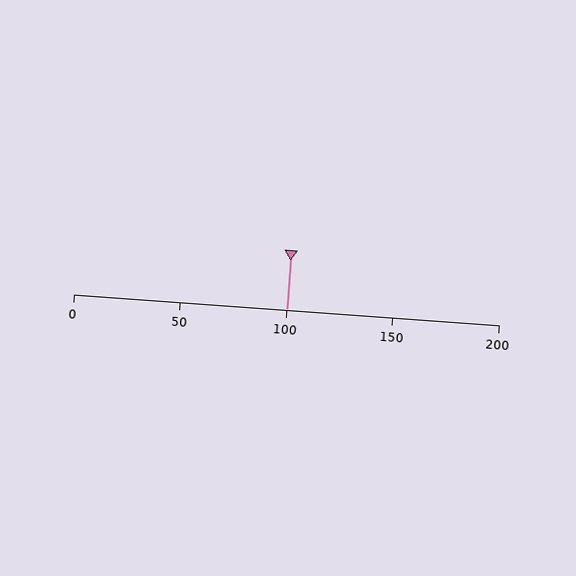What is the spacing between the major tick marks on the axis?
The major ticks are spaced 50 apart.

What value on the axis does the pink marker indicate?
The marker indicates approximately 100.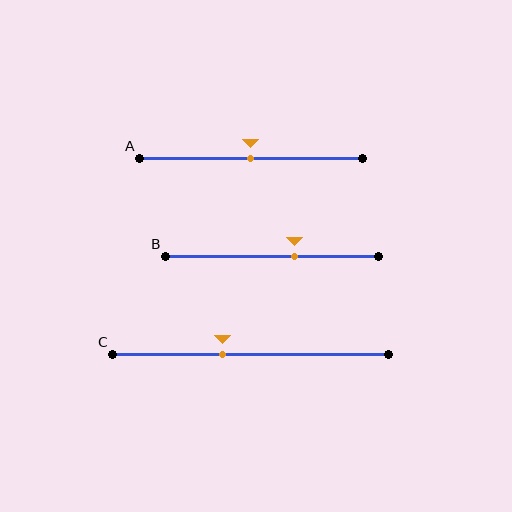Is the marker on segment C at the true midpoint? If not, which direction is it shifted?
No, the marker on segment C is shifted to the left by about 10% of the segment length.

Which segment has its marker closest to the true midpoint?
Segment A has its marker closest to the true midpoint.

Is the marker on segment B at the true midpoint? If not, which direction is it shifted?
No, the marker on segment B is shifted to the right by about 11% of the segment length.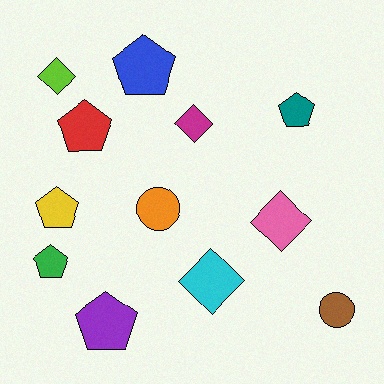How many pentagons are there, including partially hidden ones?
There are 6 pentagons.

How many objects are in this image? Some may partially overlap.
There are 12 objects.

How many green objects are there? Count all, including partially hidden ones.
There is 1 green object.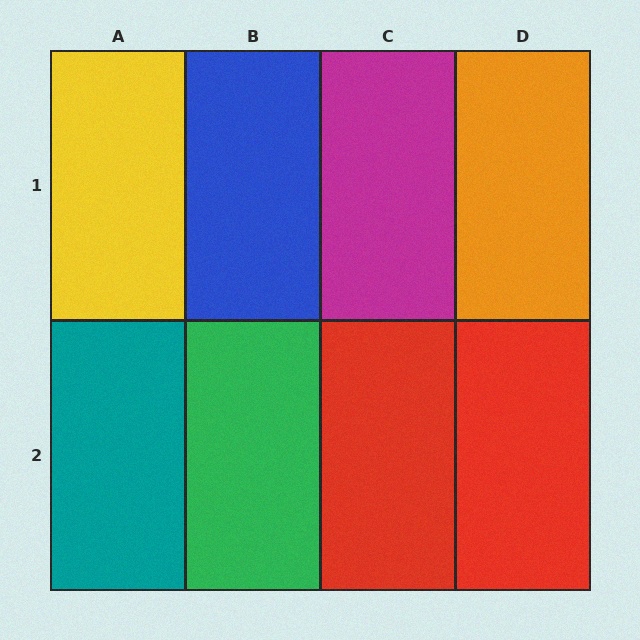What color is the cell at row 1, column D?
Orange.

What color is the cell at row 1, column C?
Magenta.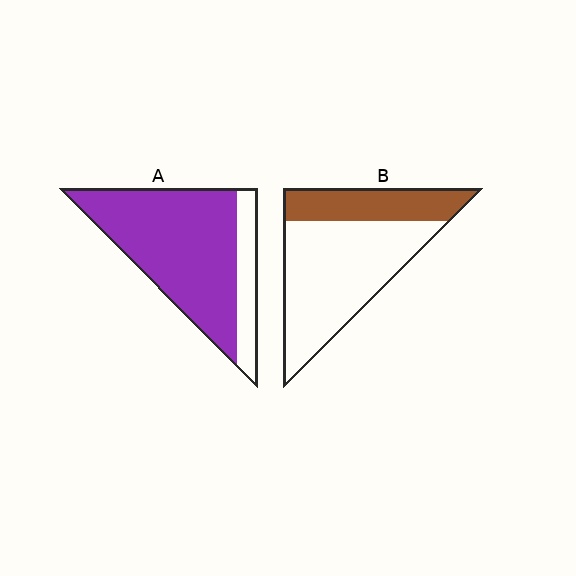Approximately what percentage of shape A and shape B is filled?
A is approximately 80% and B is approximately 30%.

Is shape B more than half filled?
No.